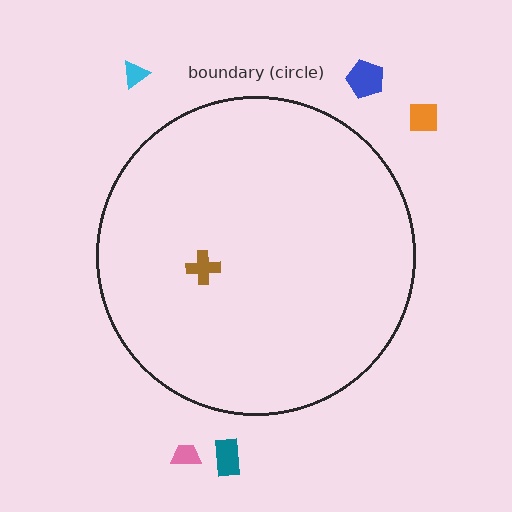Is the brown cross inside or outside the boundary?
Inside.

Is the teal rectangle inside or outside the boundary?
Outside.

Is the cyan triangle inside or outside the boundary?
Outside.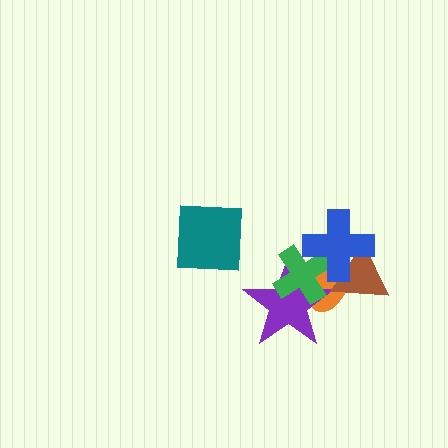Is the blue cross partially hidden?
No, no other shape covers it.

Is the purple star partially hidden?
Yes, it is partially covered by another shape.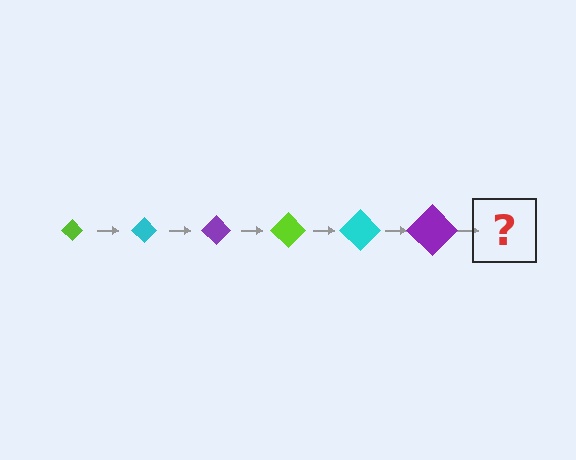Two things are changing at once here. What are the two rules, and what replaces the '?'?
The two rules are that the diamond grows larger each step and the color cycles through lime, cyan, and purple. The '?' should be a lime diamond, larger than the previous one.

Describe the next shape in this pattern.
It should be a lime diamond, larger than the previous one.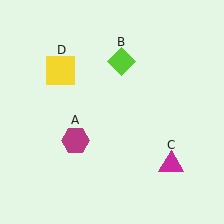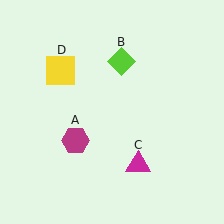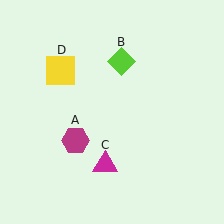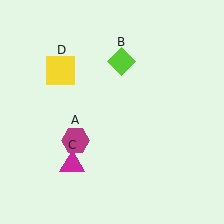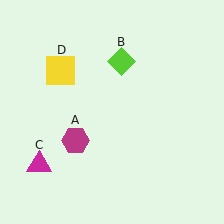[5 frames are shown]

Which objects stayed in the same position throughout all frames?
Magenta hexagon (object A) and lime diamond (object B) and yellow square (object D) remained stationary.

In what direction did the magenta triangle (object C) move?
The magenta triangle (object C) moved left.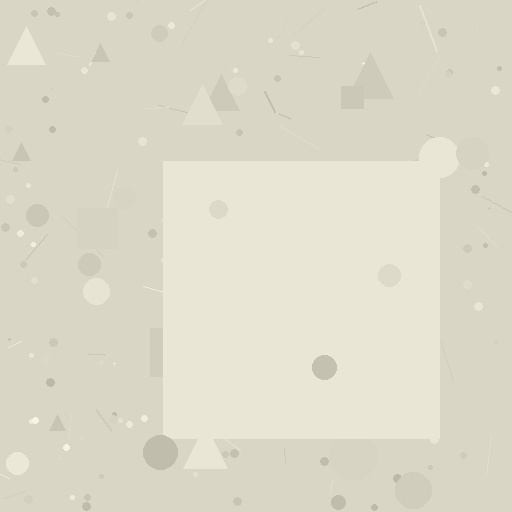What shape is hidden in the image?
A square is hidden in the image.